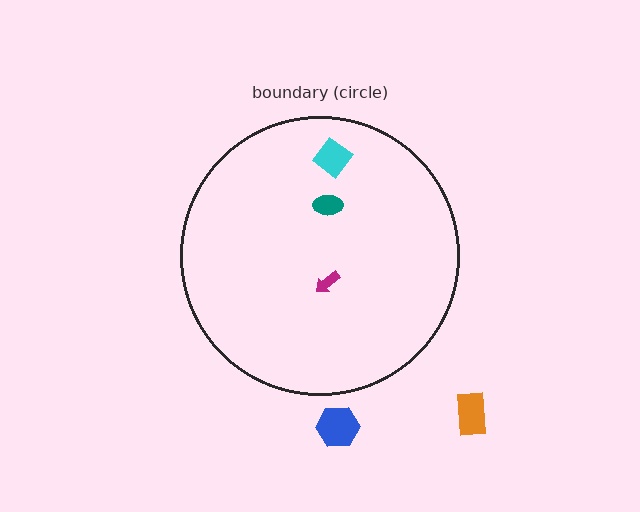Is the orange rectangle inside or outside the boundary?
Outside.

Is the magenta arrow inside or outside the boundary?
Inside.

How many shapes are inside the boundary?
3 inside, 2 outside.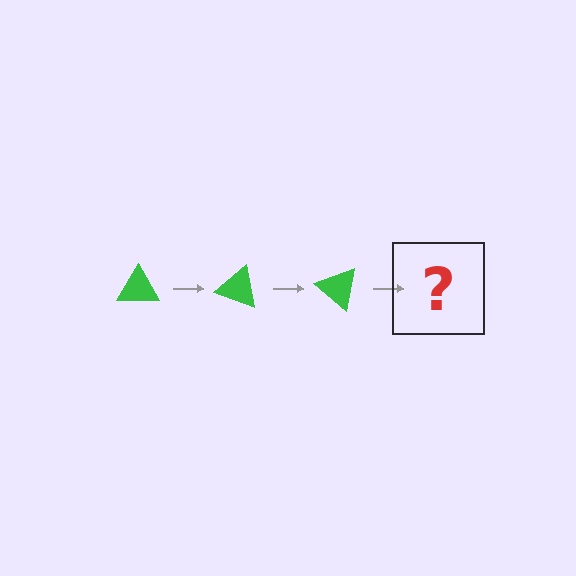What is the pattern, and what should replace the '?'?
The pattern is that the triangle rotates 20 degrees each step. The '?' should be a green triangle rotated 60 degrees.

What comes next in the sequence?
The next element should be a green triangle rotated 60 degrees.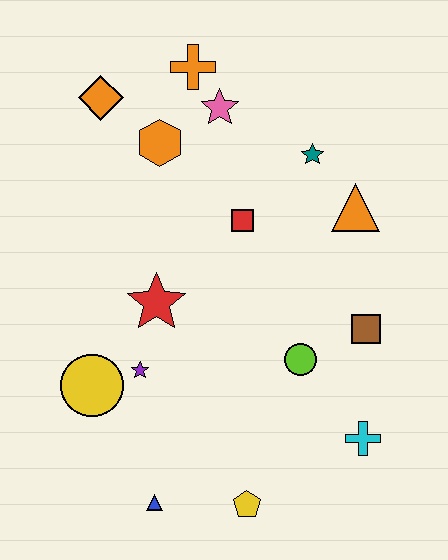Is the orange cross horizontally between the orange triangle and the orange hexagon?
Yes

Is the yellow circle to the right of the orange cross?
No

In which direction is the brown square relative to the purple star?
The brown square is to the right of the purple star.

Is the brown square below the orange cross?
Yes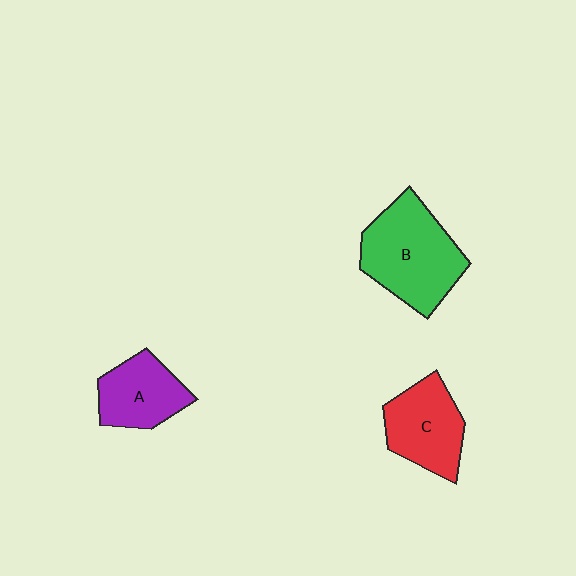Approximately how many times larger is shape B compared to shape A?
Approximately 1.6 times.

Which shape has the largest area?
Shape B (green).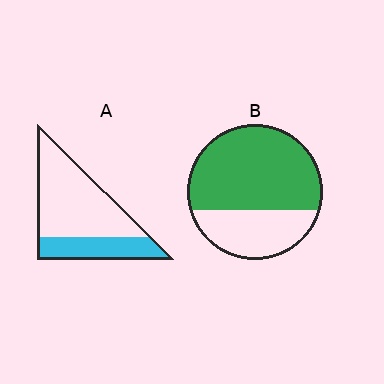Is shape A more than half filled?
No.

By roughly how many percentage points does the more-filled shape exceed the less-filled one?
By roughly 35 percentage points (B over A).